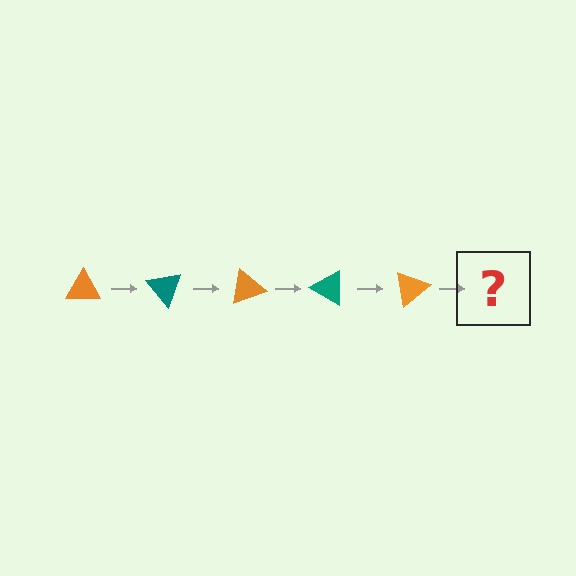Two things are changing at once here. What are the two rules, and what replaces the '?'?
The two rules are that it rotates 50 degrees each step and the color cycles through orange and teal. The '?' should be a teal triangle, rotated 250 degrees from the start.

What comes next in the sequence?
The next element should be a teal triangle, rotated 250 degrees from the start.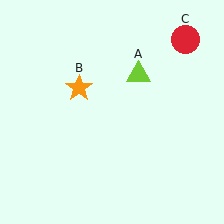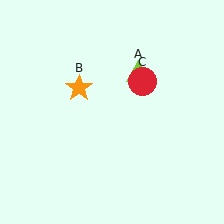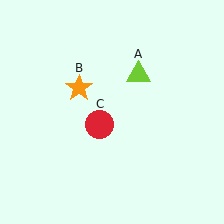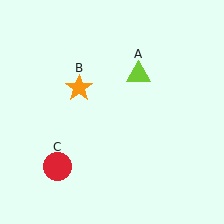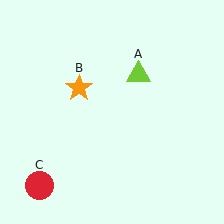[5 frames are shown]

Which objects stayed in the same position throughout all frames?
Lime triangle (object A) and orange star (object B) remained stationary.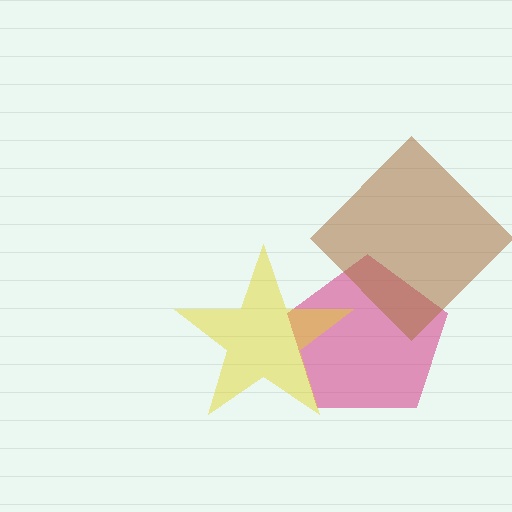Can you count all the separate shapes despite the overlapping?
Yes, there are 3 separate shapes.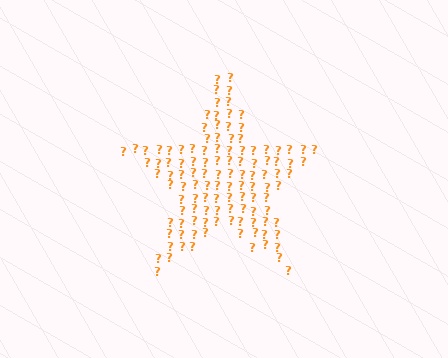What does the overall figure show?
The overall figure shows a star.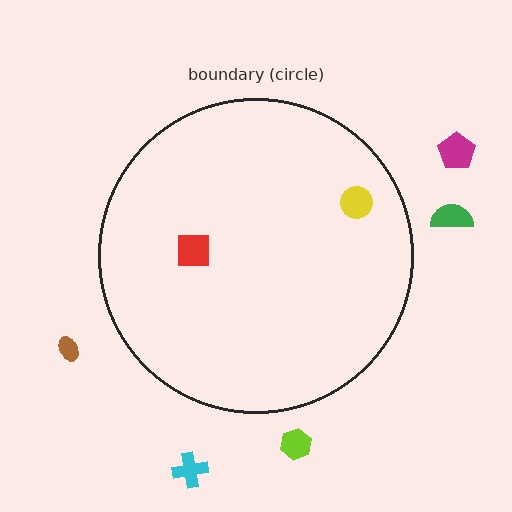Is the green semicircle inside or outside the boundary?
Outside.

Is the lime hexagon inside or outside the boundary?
Outside.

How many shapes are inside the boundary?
2 inside, 5 outside.